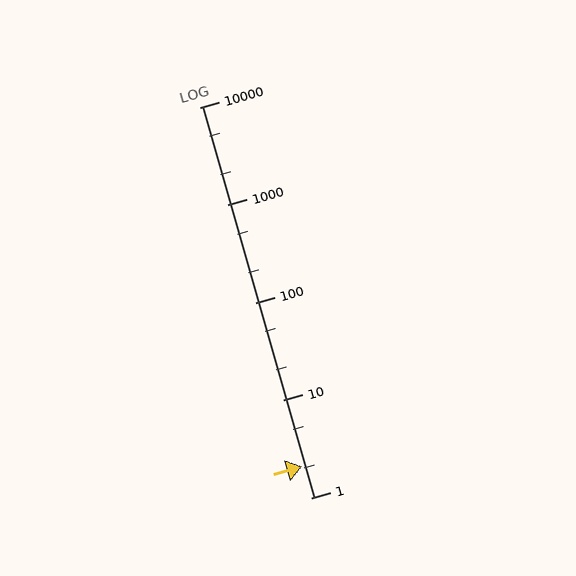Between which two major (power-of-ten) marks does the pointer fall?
The pointer is between 1 and 10.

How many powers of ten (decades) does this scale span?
The scale spans 4 decades, from 1 to 10000.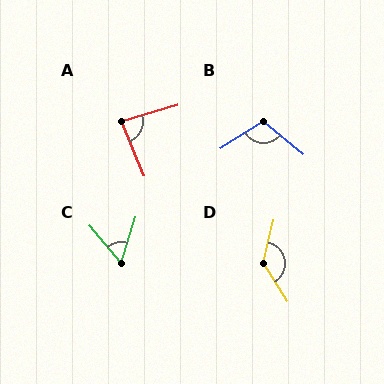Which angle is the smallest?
C, at approximately 57 degrees.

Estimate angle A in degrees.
Approximately 84 degrees.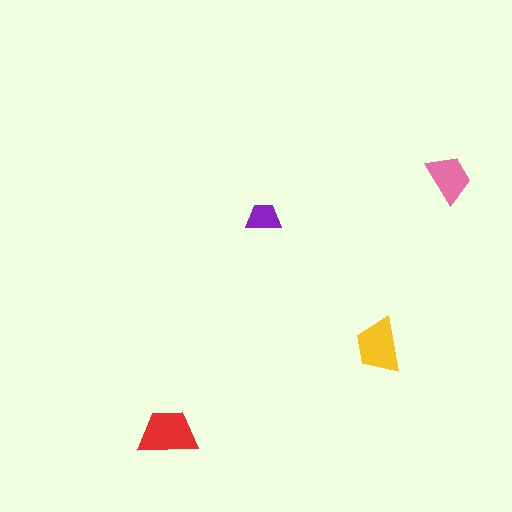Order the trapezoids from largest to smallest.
the red one, the yellow one, the pink one, the purple one.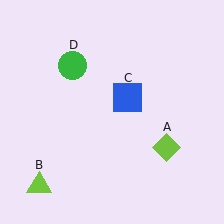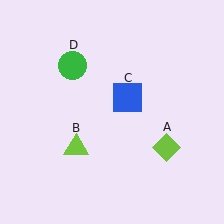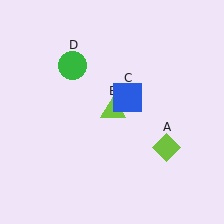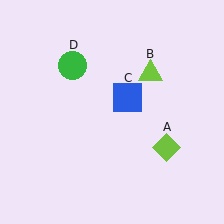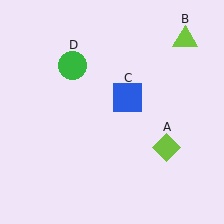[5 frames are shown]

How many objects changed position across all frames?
1 object changed position: lime triangle (object B).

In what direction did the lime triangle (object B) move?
The lime triangle (object B) moved up and to the right.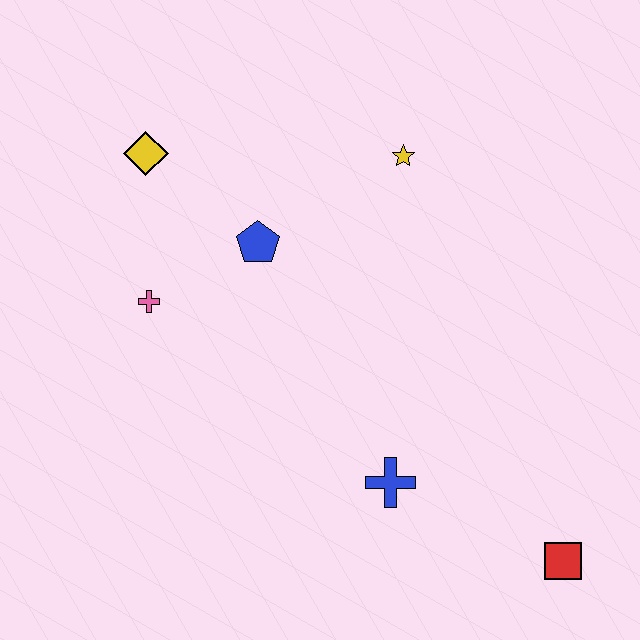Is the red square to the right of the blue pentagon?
Yes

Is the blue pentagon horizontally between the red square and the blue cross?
No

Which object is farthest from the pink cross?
The red square is farthest from the pink cross.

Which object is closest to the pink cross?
The blue pentagon is closest to the pink cross.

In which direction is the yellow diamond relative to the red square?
The yellow diamond is to the left of the red square.